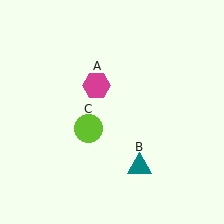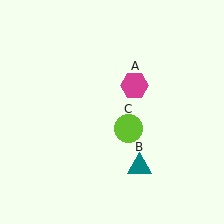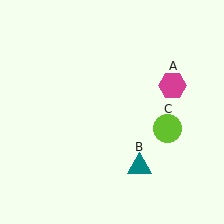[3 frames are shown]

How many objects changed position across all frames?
2 objects changed position: magenta hexagon (object A), lime circle (object C).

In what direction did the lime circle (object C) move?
The lime circle (object C) moved right.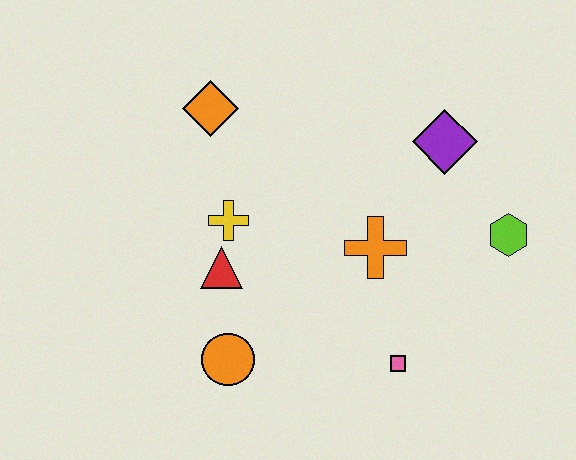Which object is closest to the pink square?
The orange cross is closest to the pink square.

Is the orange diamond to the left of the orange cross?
Yes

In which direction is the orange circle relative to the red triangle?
The orange circle is below the red triangle.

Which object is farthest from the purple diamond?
The orange circle is farthest from the purple diamond.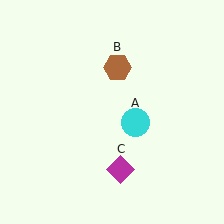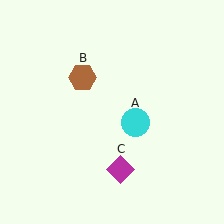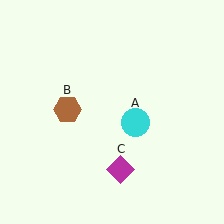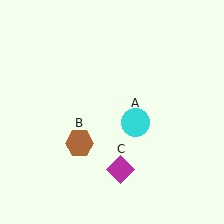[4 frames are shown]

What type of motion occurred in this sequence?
The brown hexagon (object B) rotated counterclockwise around the center of the scene.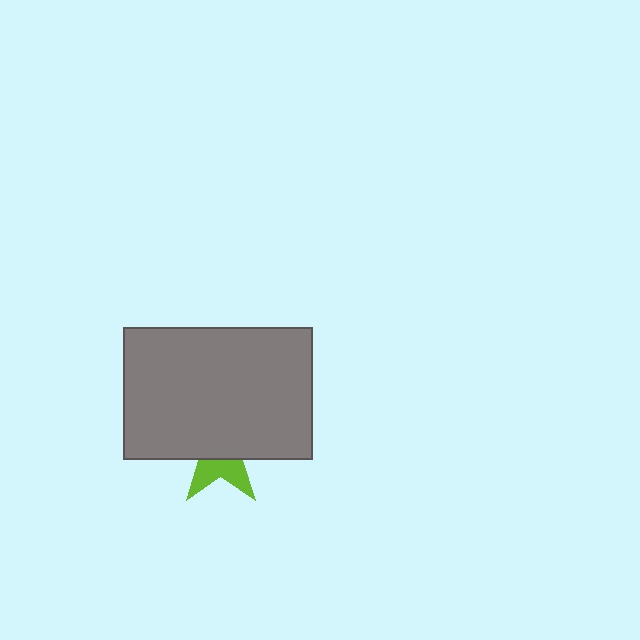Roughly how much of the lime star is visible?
A small part of it is visible (roughly 38%).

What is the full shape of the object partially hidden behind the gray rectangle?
The partially hidden object is a lime star.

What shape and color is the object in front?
The object in front is a gray rectangle.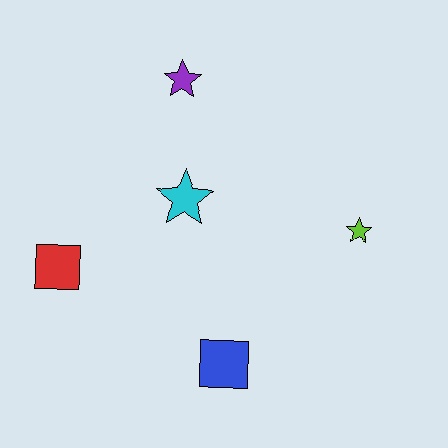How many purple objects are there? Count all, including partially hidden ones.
There is 1 purple object.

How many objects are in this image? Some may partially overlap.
There are 5 objects.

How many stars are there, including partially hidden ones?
There are 3 stars.